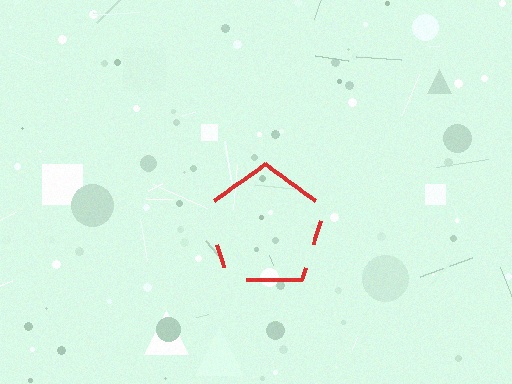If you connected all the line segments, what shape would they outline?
They would outline a pentagon.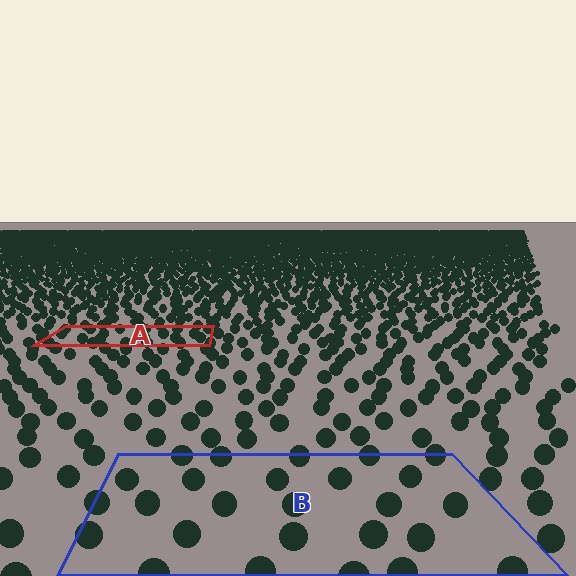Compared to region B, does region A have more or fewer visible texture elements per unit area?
Region A has more texture elements per unit area — they are packed more densely because it is farther away.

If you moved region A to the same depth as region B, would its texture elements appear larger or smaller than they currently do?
They would appear larger. At a closer depth, the same texture elements are projected at a bigger on-screen size.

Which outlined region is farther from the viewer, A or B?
Region A is farther from the viewer — the texture elements inside it appear smaller and more densely packed.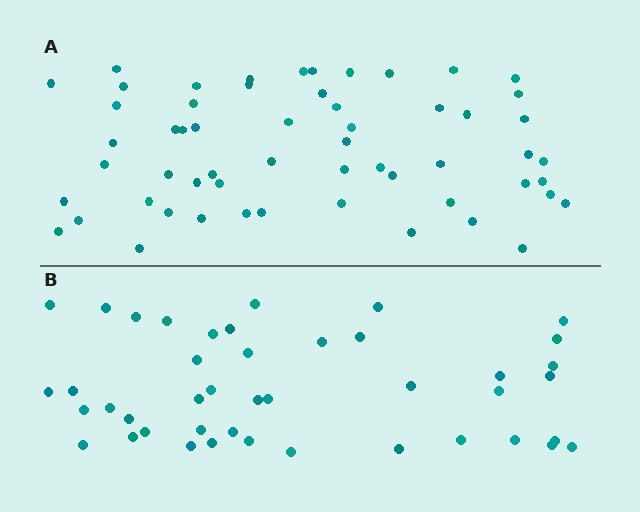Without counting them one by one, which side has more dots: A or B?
Region A (the top region) has more dots.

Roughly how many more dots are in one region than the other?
Region A has approximately 15 more dots than region B.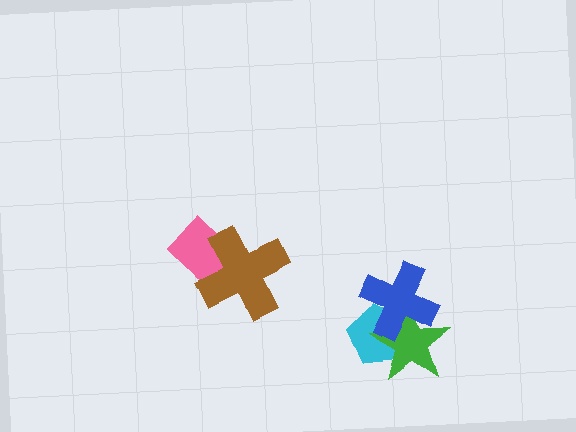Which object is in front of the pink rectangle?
The brown cross is in front of the pink rectangle.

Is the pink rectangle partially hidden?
Yes, it is partially covered by another shape.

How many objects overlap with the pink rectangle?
1 object overlaps with the pink rectangle.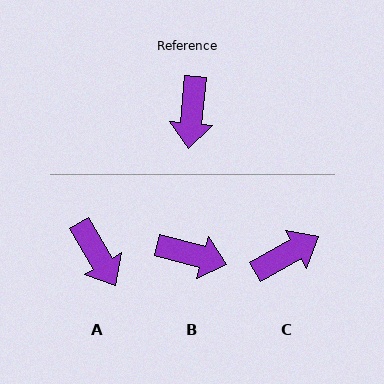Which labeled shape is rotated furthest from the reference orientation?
C, about 125 degrees away.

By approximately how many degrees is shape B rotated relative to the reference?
Approximately 80 degrees counter-clockwise.